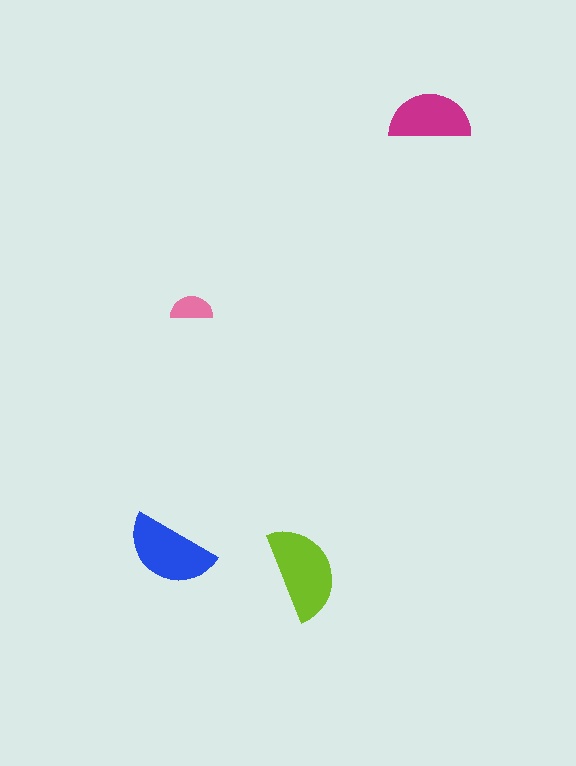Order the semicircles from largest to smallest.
the lime one, the blue one, the magenta one, the pink one.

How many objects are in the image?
There are 4 objects in the image.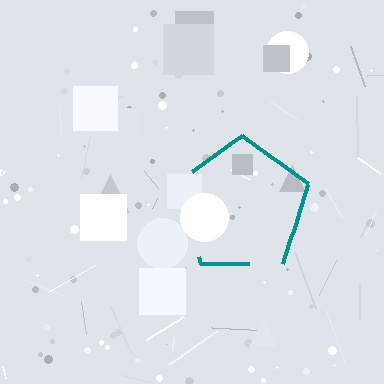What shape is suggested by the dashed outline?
The dashed outline suggests a pentagon.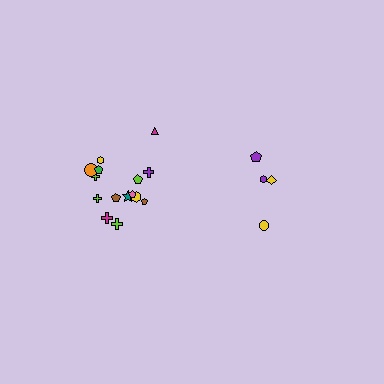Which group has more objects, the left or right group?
The left group.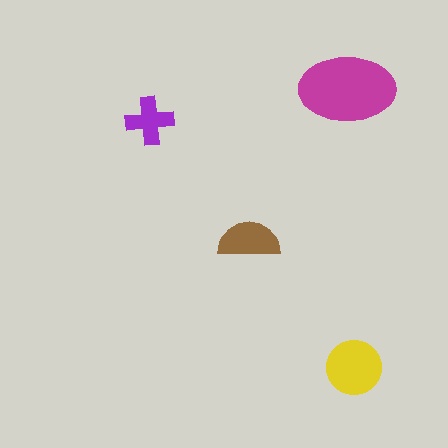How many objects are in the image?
There are 4 objects in the image.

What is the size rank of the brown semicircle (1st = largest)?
3rd.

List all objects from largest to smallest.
The magenta ellipse, the yellow circle, the brown semicircle, the purple cross.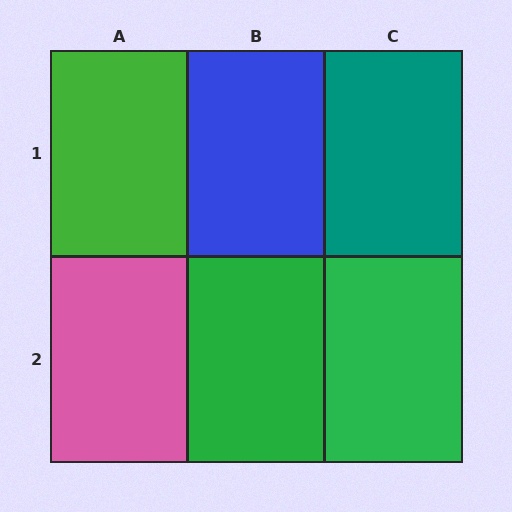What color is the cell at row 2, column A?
Pink.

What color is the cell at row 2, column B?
Green.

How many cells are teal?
1 cell is teal.